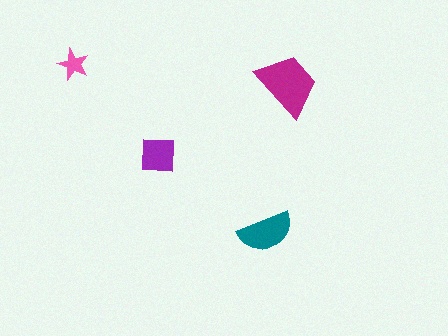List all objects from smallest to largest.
The pink star, the purple square, the teal semicircle, the magenta trapezoid.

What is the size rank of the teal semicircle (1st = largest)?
2nd.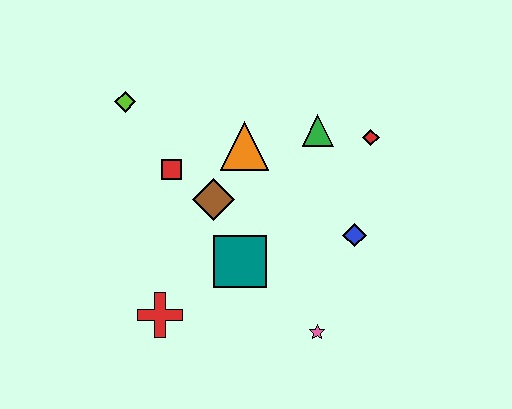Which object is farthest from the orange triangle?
The pink star is farthest from the orange triangle.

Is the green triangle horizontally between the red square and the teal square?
No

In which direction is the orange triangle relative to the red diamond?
The orange triangle is to the left of the red diamond.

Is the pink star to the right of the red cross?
Yes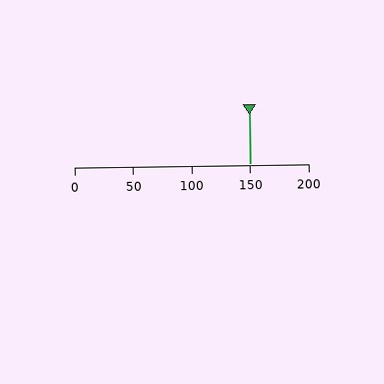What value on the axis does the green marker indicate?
The marker indicates approximately 150.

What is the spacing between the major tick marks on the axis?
The major ticks are spaced 50 apart.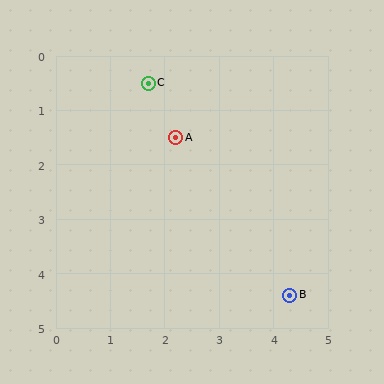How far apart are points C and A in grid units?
Points C and A are about 1.1 grid units apart.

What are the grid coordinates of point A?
Point A is at approximately (2.2, 1.5).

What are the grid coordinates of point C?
Point C is at approximately (1.7, 0.5).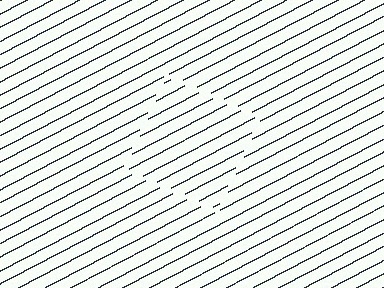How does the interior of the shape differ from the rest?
The interior of the shape contains the same grating, shifted by half a period — the contour is defined by the phase discontinuity where line-ends from the inner and outer gratings abut.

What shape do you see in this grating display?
An illusory square. The interior of the shape contains the same grating, shifted by half a period — the contour is defined by the phase discontinuity where line-ends from the inner and outer gratings abut.